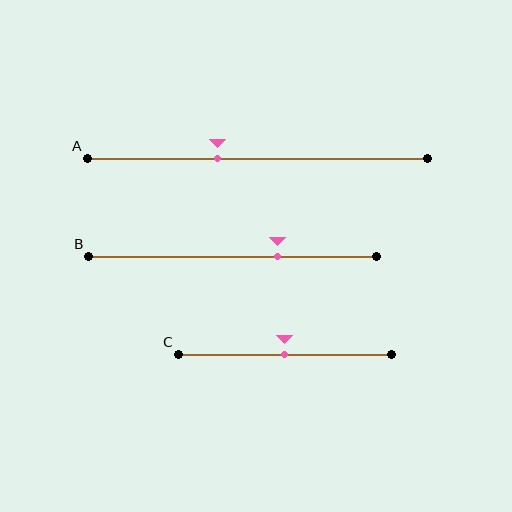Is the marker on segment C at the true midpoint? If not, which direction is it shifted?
Yes, the marker on segment C is at the true midpoint.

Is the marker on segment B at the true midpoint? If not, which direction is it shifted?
No, the marker on segment B is shifted to the right by about 15% of the segment length.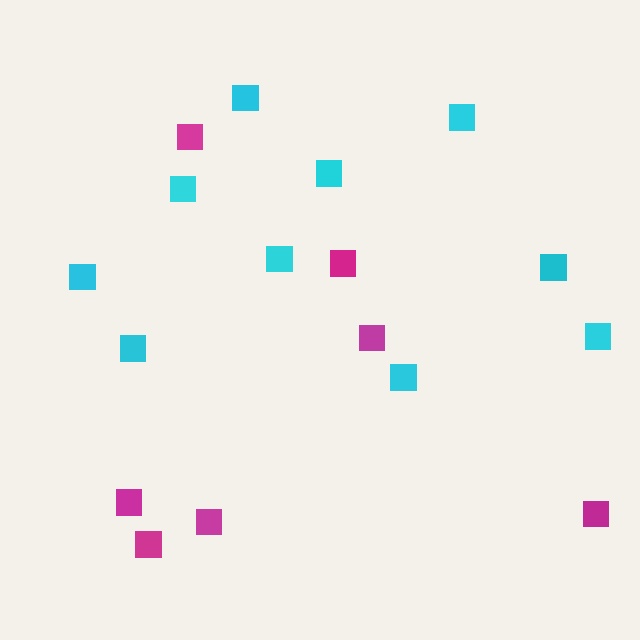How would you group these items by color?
There are 2 groups: one group of cyan squares (10) and one group of magenta squares (7).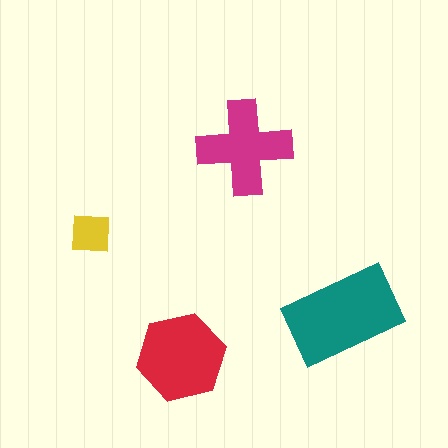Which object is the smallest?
The yellow square.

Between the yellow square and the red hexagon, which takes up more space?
The red hexagon.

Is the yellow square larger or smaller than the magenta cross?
Smaller.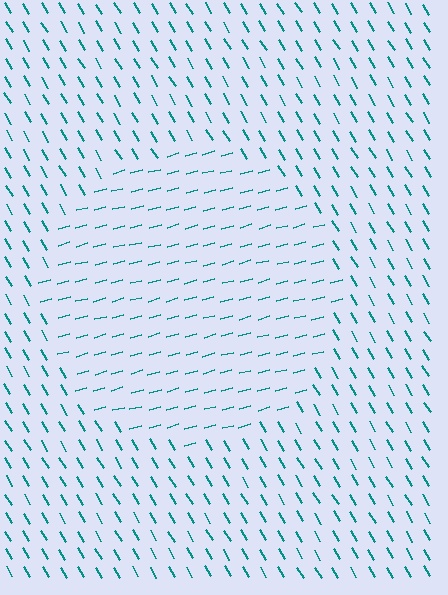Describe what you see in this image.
The image is filled with small teal line segments. A circle region in the image has lines oriented differently from the surrounding lines, creating a visible texture boundary.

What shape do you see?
I see a circle.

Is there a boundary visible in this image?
Yes, there is a texture boundary formed by a change in line orientation.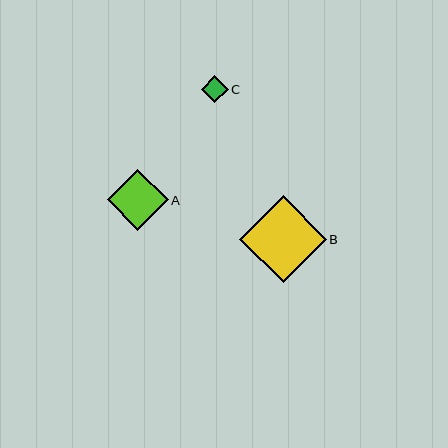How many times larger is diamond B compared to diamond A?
Diamond B is approximately 1.4 times the size of diamond A.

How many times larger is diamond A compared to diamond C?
Diamond A is approximately 2.3 times the size of diamond C.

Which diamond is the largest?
Diamond B is the largest with a size of approximately 87 pixels.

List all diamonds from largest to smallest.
From largest to smallest: B, A, C.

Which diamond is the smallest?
Diamond C is the smallest with a size of approximately 27 pixels.